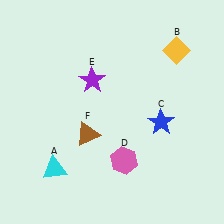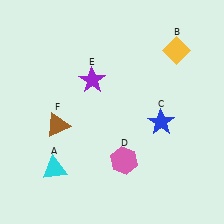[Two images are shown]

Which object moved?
The brown triangle (F) moved left.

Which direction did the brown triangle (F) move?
The brown triangle (F) moved left.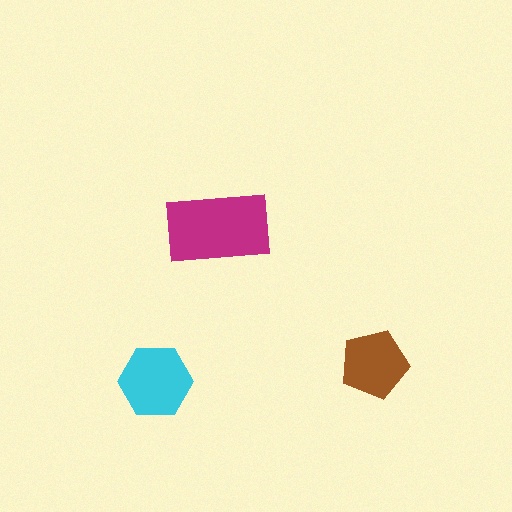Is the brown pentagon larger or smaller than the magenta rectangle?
Smaller.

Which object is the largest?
The magenta rectangle.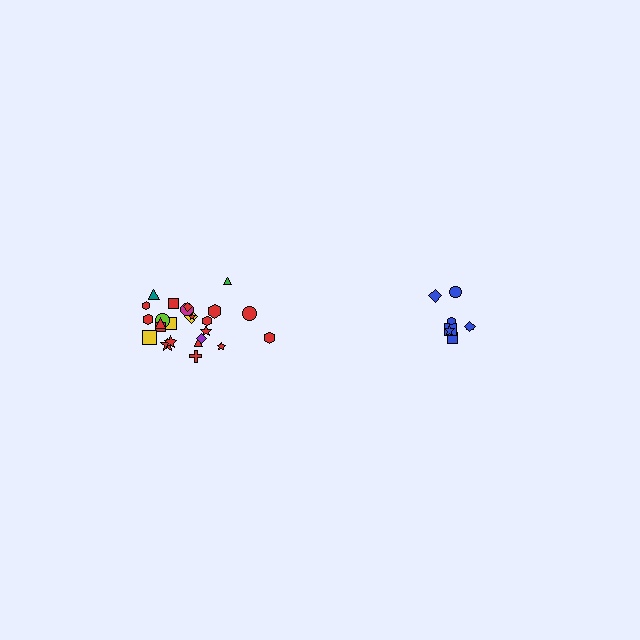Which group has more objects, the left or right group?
The left group.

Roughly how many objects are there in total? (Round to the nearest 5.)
Roughly 35 objects in total.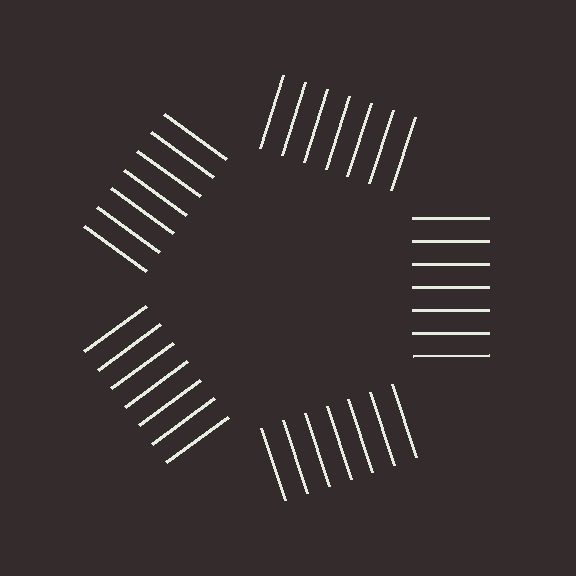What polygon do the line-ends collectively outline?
An illusory pentagon — the line segments terminate on its edges but no continuous stroke is drawn.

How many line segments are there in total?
35 — 7 along each of the 5 edges.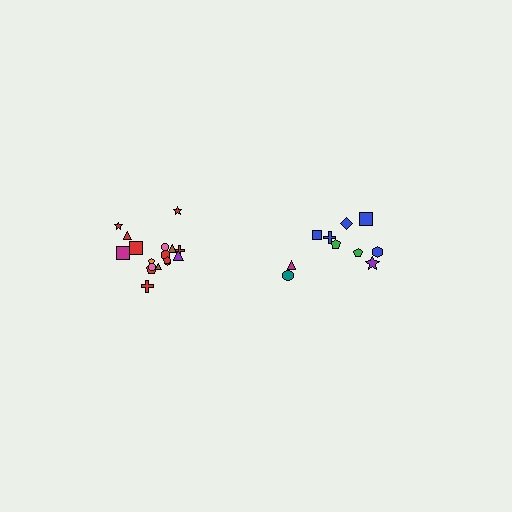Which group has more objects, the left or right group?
The left group.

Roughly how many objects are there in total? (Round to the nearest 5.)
Roughly 30 objects in total.